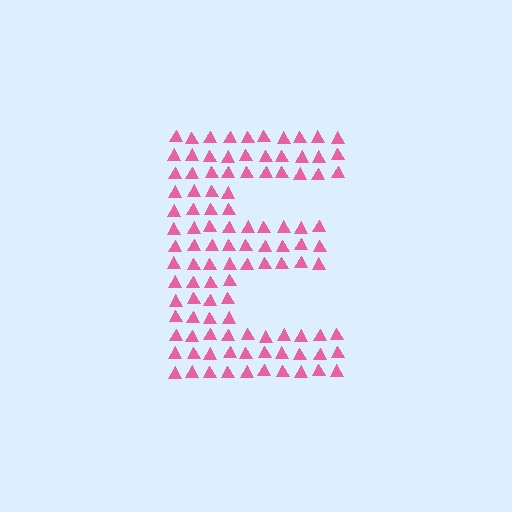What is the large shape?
The large shape is the letter E.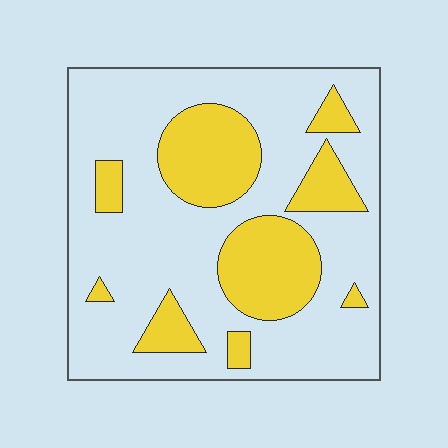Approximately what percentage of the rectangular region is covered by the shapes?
Approximately 30%.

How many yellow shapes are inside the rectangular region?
9.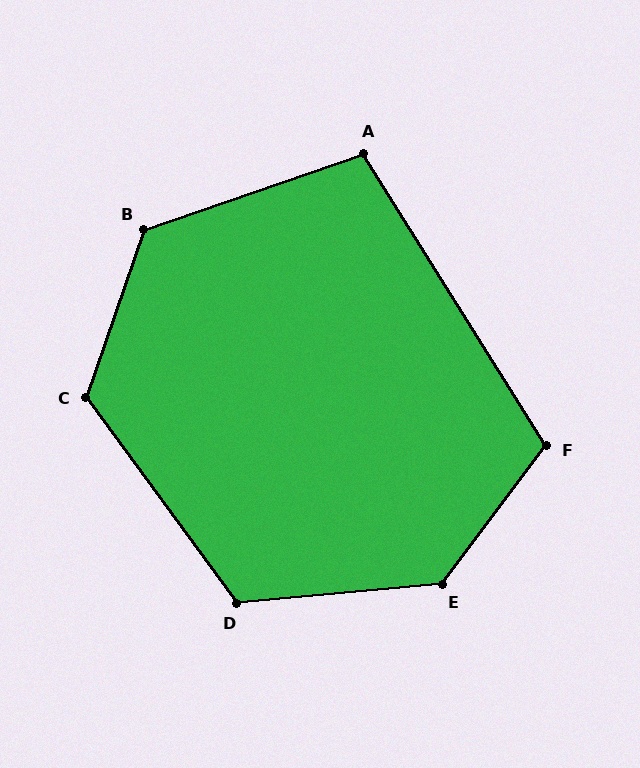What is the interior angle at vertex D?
Approximately 121 degrees (obtuse).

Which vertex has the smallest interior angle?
A, at approximately 103 degrees.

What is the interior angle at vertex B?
Approximately 128 degrees (obtuse).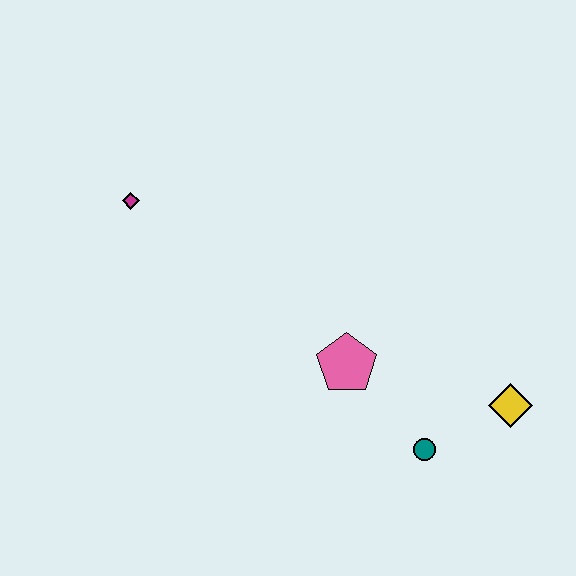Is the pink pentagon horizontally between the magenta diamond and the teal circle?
Yes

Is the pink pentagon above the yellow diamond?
Yes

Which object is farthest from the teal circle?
The magenta diamond is farthest from the teal circle.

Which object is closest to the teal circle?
The yellow diamond is closest to the teal circle.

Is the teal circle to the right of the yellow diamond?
No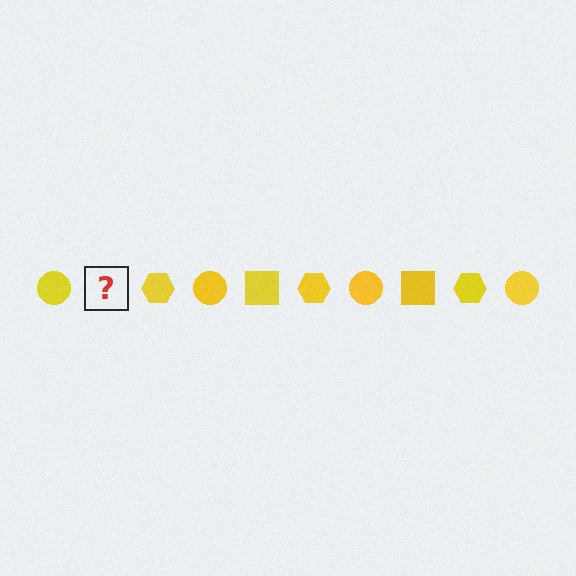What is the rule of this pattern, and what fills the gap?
The rule is that the pattern cycles through circle, square, hexagon shapes in yellow. The gap should be filled with a yellow square.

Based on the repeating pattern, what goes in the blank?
The blank should be a yellow square.